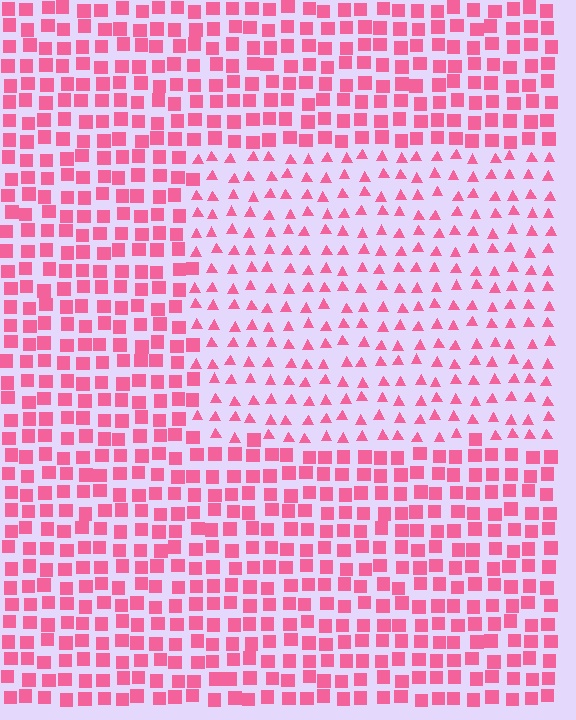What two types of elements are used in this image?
The image uses triangles inside the rectangle region and squares outside it.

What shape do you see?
I see a rectangle.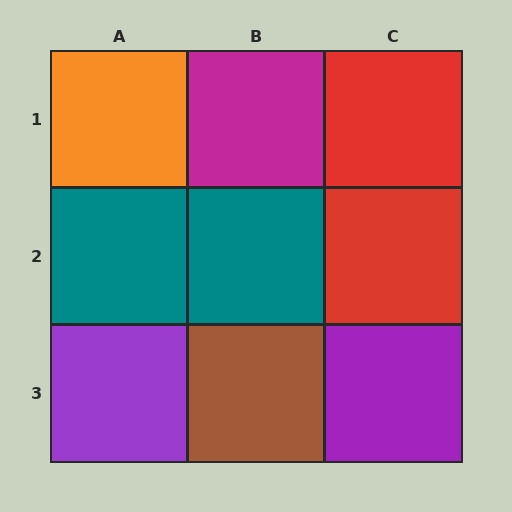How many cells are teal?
2 cells are teal.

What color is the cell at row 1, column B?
Magenta.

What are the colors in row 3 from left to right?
Purple, brown, purple.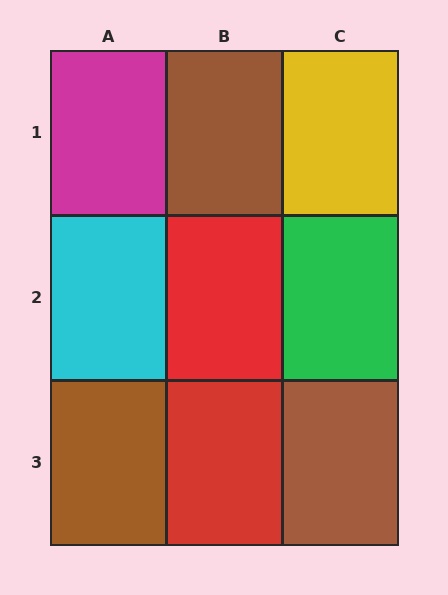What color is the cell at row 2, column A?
Cyan.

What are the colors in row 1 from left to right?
Magenta, brown, yellow.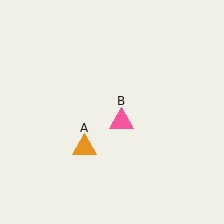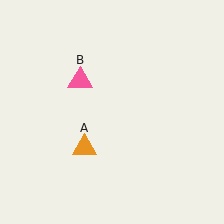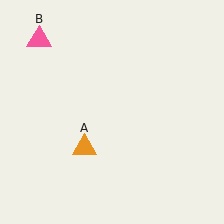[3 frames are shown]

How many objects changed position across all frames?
1 object changed position: pink triangle (object B).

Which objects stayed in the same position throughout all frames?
Orange triangle (object A) remained stationary.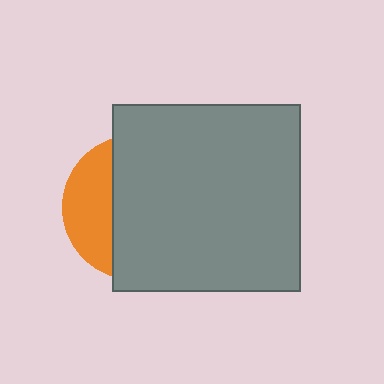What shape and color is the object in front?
The object in front is a gray square.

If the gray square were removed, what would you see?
You would see the complete orange circle.